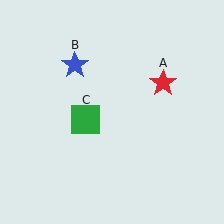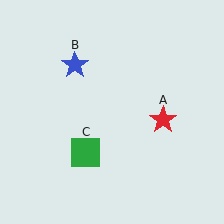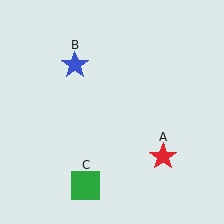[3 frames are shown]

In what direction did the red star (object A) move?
The red star (object A) moved down.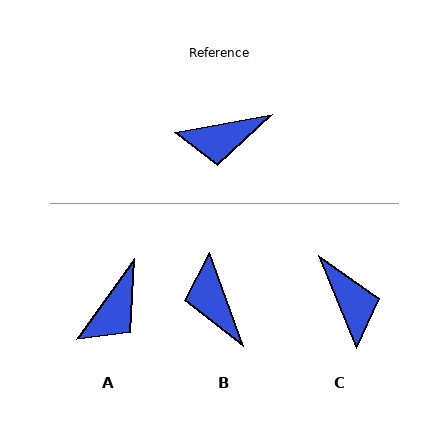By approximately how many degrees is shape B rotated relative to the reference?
Approximately 81 degrees clockwise.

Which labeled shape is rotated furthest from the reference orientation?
C, about 102 degrees away.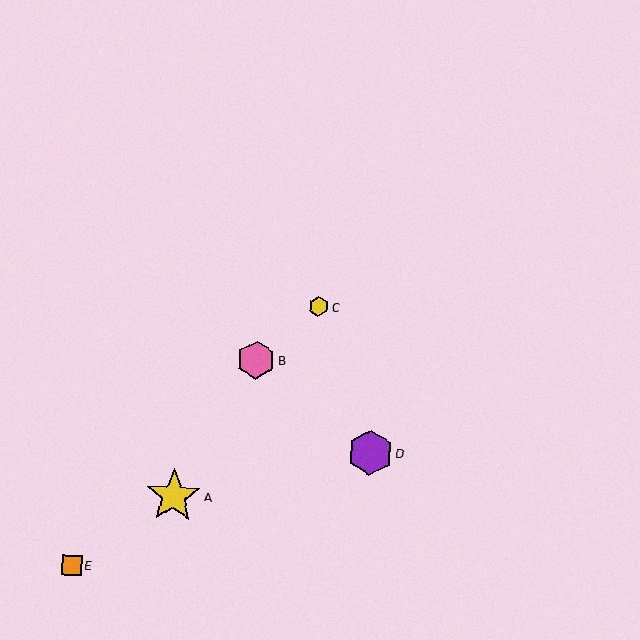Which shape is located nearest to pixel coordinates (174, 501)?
The yellow star (labeled A) at (174, 496) is nearest to that location.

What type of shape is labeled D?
Shape D is a purple hexagon.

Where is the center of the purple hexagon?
The center of the purple hexagon is at (370, 453).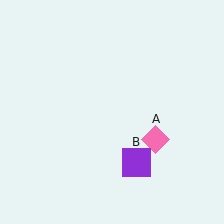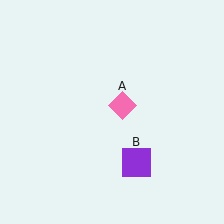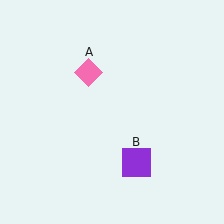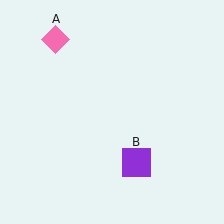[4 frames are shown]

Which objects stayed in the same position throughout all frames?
Purple square (object B) remained stationary.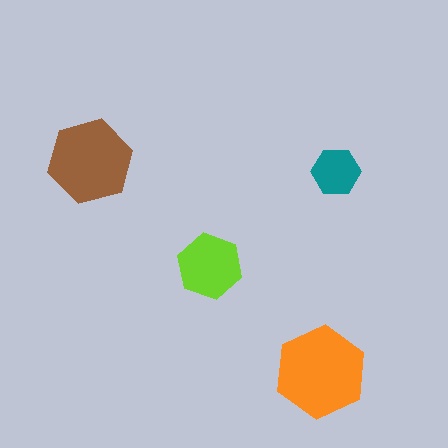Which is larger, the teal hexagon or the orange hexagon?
The orange one.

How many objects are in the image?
There are 4 objects in the image.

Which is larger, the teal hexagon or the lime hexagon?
The lime one.